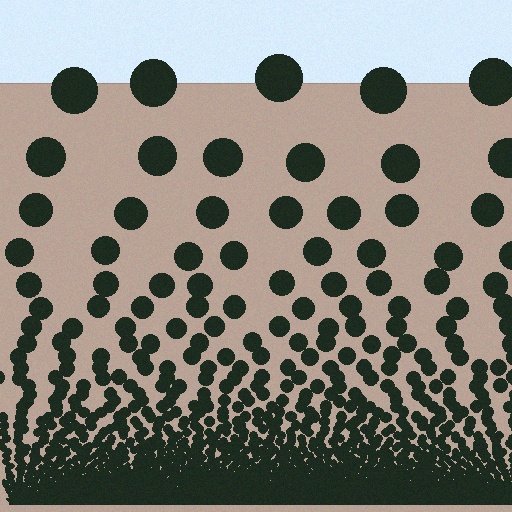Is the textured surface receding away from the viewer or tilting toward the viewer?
The surface appears to tilt toward the viewer. Texture elements get larger and sparser toward the top.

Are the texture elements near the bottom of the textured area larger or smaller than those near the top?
Smaller. The gradient is inverted — elements near the bottom are smaller and denser.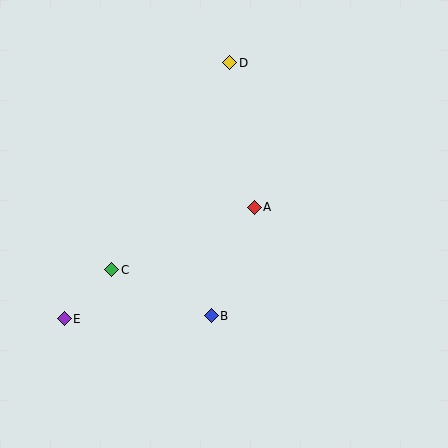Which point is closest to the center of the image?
Point A at (254, 207) is closest to the center.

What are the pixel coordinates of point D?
Point D is at (230, 63).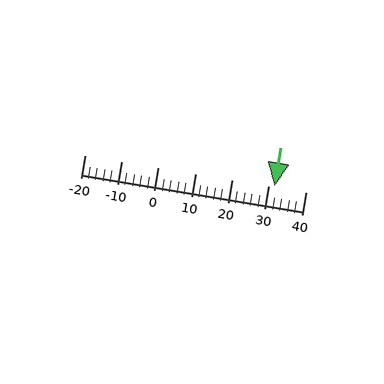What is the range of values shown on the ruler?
The ruler shows values from -20 to 40.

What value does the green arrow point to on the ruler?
The green arrow points to approximately 32.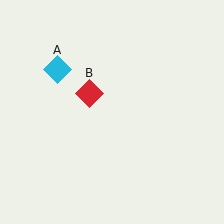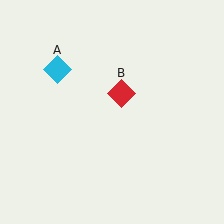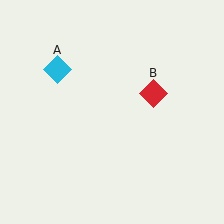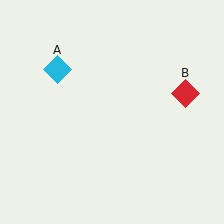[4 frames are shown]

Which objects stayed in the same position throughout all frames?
Cyan diamond (object A) remained stationary.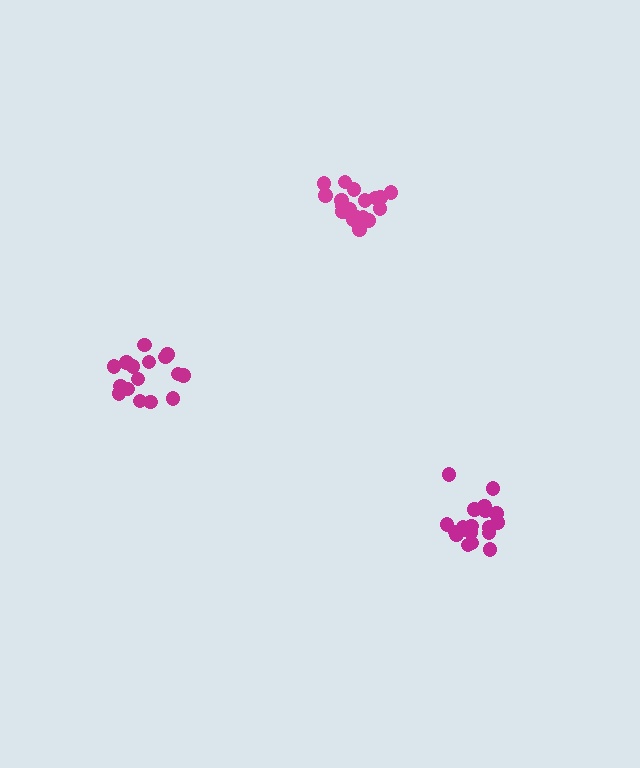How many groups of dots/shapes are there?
There are 3 groups.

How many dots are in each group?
Group 1: 19 dots, Group 2: 20 dots, Group 3: 16 dots (55 total).